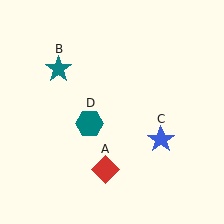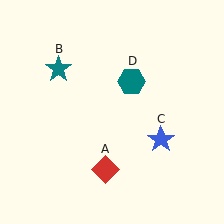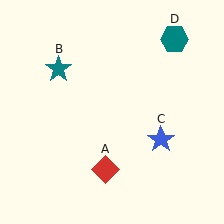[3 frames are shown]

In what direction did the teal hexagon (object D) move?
The teal hexagon (object D) moved up and to the right.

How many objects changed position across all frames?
1 object changed position: teal hexagon (object D).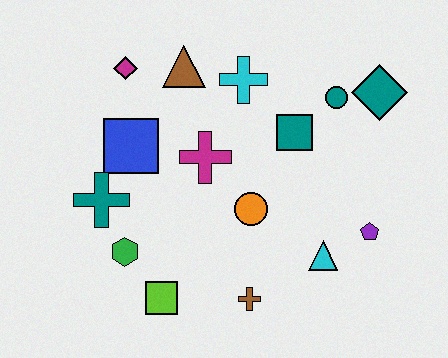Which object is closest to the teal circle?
The teal diamond is closest to the teal circle.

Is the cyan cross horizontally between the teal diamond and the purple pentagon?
No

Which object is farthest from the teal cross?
The teal diamond is farthest from the teal cross.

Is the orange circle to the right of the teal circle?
No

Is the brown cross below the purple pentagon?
Yes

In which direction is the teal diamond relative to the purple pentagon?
The teal diamond is above the purple pentagon.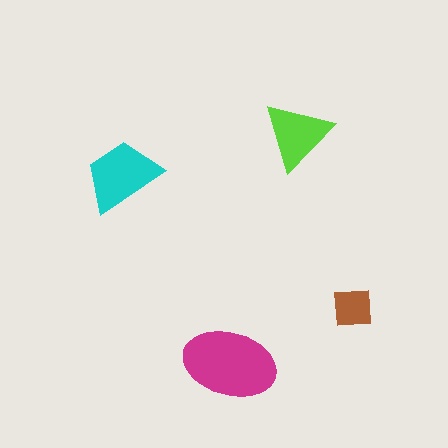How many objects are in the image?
There are 4 objects in the image.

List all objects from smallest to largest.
The brown square, the lime triangle, the cyan trapezoid, the magenta ellipse.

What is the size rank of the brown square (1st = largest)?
4th.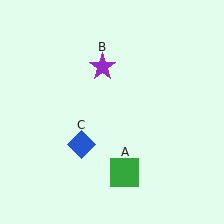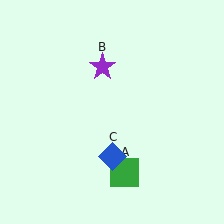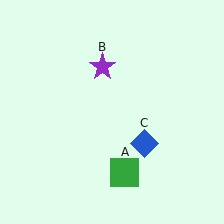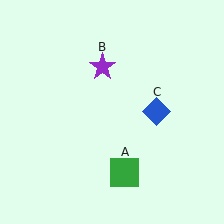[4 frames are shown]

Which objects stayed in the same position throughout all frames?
Green square (object A) and purple star (object B) remained stationary.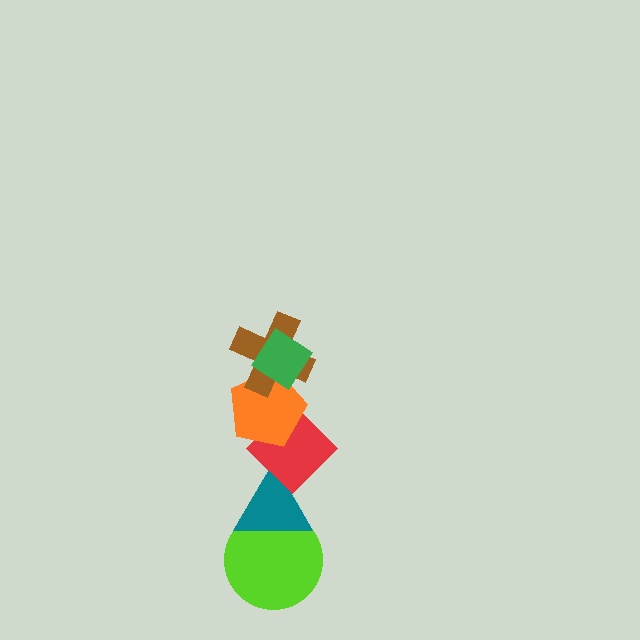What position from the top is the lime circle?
The lime circle is 6th from the top.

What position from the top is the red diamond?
The red diamond is 4th from the top.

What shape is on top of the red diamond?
The orange pentagon is on top of the red diamond.